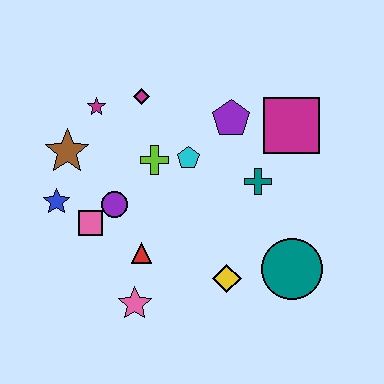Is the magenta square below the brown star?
No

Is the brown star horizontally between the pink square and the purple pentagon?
No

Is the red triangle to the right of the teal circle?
No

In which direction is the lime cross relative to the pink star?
The lime cross is above the pink star.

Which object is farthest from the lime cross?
The teal circle is farthest from the lime cross.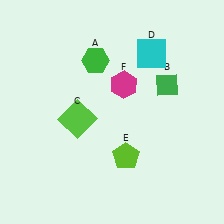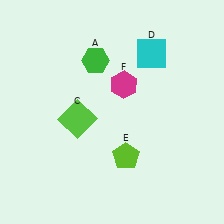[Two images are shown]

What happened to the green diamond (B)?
The green diamond (B) was removed in Image 2. It was in the top-right area of Image 1.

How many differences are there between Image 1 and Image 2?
There is 1 difference between the two images.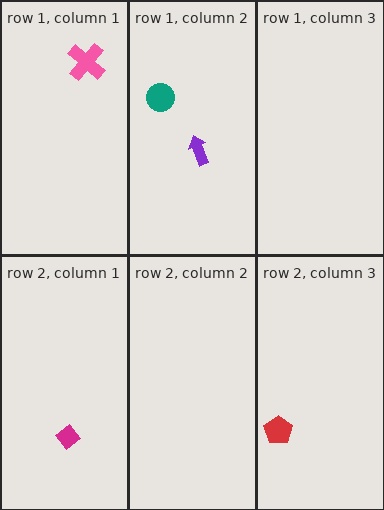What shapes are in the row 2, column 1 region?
The magenta diamond.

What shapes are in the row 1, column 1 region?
The pink cross.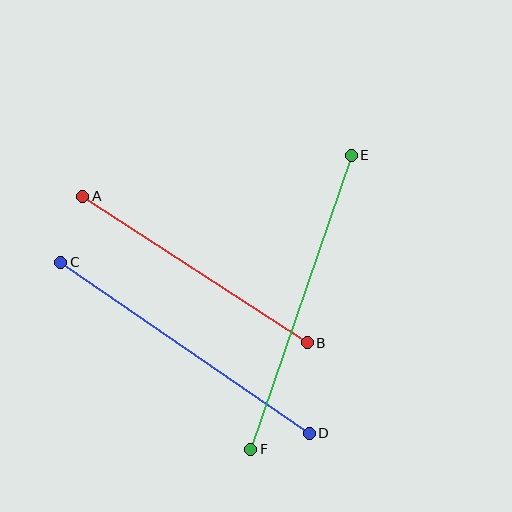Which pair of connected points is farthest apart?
Points E and F are farthest apart.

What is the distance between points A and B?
The distance is approximately 268 pixels.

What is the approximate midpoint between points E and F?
The midpoint is at approximately (301, 302) pixels.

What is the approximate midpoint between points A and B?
The midpoint is at approximately (195, 269) pixels.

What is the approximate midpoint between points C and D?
The midpoint is at approximately (185, 348) pixels.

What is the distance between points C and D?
The distance is approximately 302 pixels.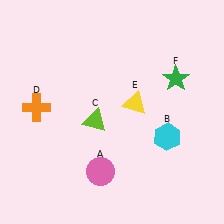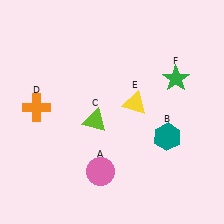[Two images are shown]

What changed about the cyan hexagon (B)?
In Image 1, B is cyan. In Image 2, it changed to teal.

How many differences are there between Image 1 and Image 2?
There is 1 difference between the two images.